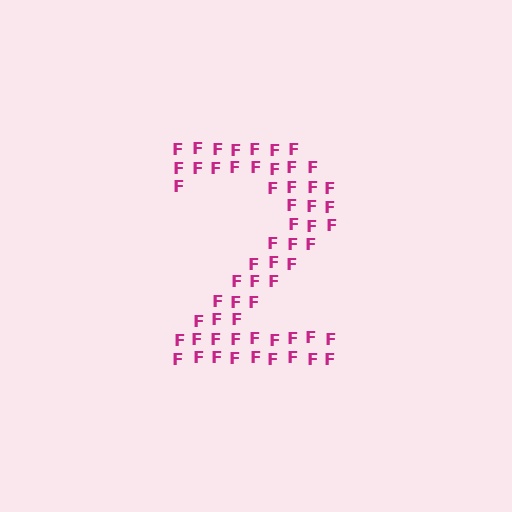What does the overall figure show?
The overall figure shows the digit 2.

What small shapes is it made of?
It is made of small letter F's.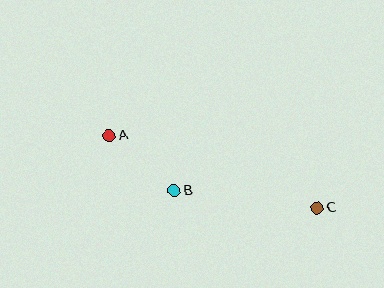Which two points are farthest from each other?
Points A and C are farthest from each other.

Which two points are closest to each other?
Points A and B are closest to each other.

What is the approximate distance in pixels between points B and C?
The distance between B and C is approximately 144 pixels.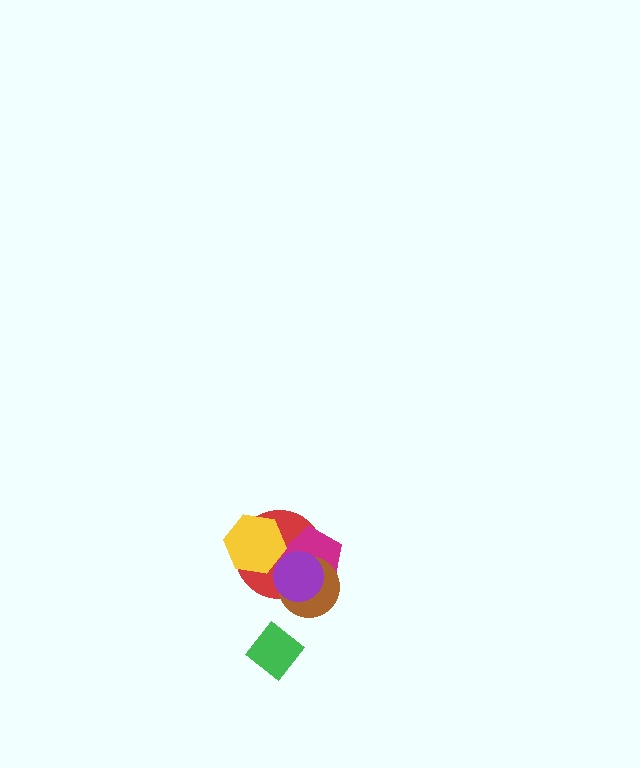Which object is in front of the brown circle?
The purple circle is in front of the brown circle.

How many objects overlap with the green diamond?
0 objects overlap with the green diamond.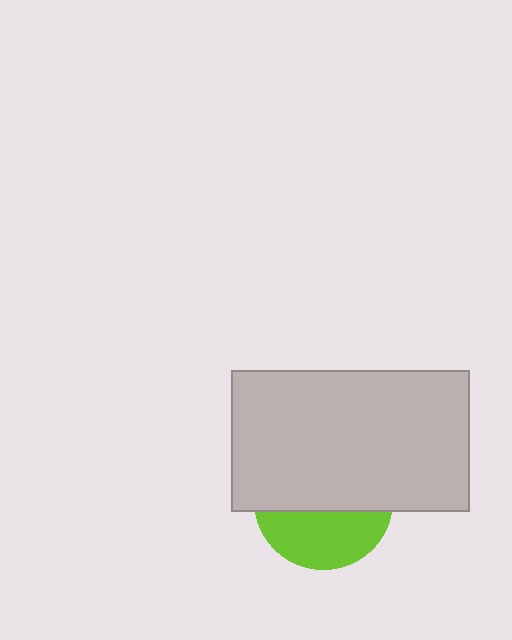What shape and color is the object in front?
The object in front is a light gray rectangle.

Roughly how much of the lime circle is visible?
A small part of it is visible (roughly 40%).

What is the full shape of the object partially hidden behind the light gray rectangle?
The partially hidden object is a lime circle.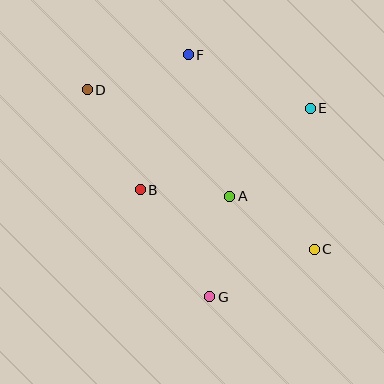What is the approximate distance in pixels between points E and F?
The distance between E and F is approximately 133 pixels.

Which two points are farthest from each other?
Points C and D are farthest from each other.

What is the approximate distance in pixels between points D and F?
The distance between D and F is approximately 107 pixels.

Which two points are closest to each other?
Points A and B are closest to each other.